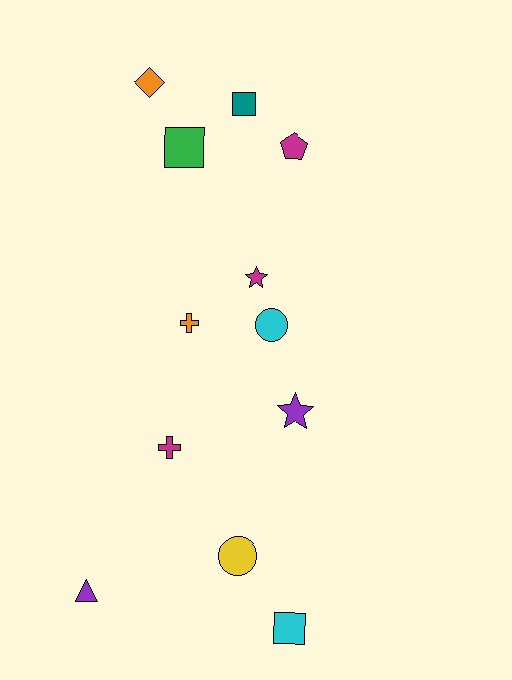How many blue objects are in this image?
There are no blue objects.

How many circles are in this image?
There are 2 circles.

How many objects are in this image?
There are 12 objects.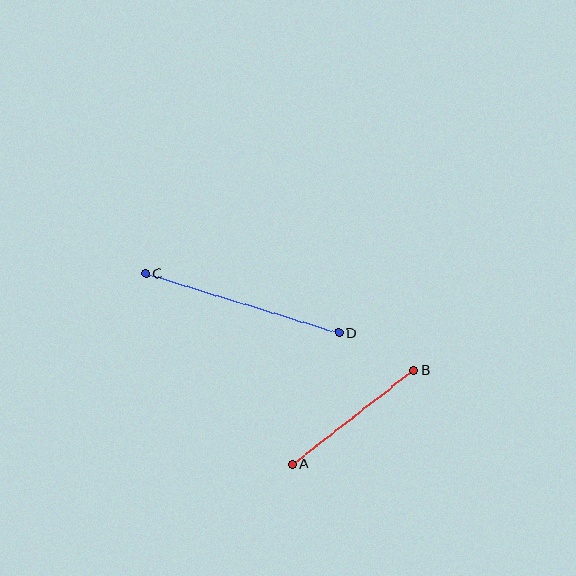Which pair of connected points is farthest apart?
Points C and D are farthest apart.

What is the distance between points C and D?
The distance is approximately 202 pixels.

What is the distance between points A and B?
The distance is approximately 153 pixels.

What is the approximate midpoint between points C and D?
The midpoint is at approximately (242, 303) pixels.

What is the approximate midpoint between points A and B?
The midpoint is at approximately (353, 417) pixels.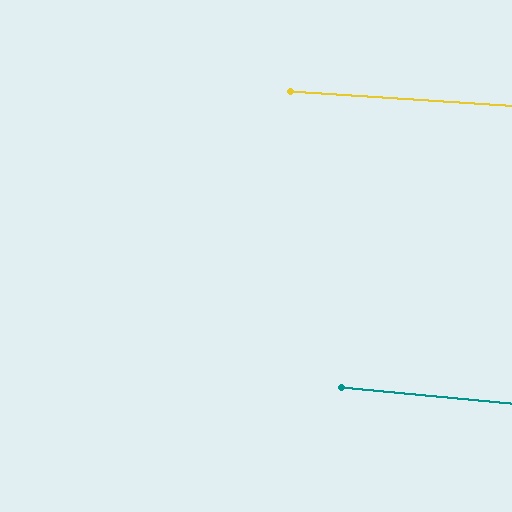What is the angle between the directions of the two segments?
Approximately 2 degrees.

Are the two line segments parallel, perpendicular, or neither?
Parallel — their directions differ by only 1.8°.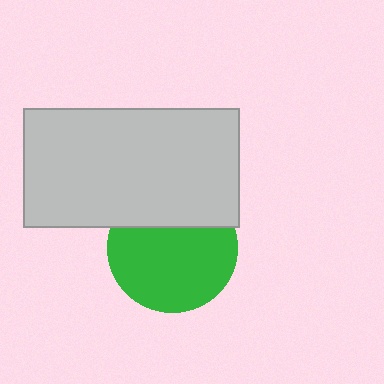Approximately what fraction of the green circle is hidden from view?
Roughly 30% of the green circle is hidden behind the light gray rectangle.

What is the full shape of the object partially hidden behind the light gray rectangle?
The partially hidden object is a green circle.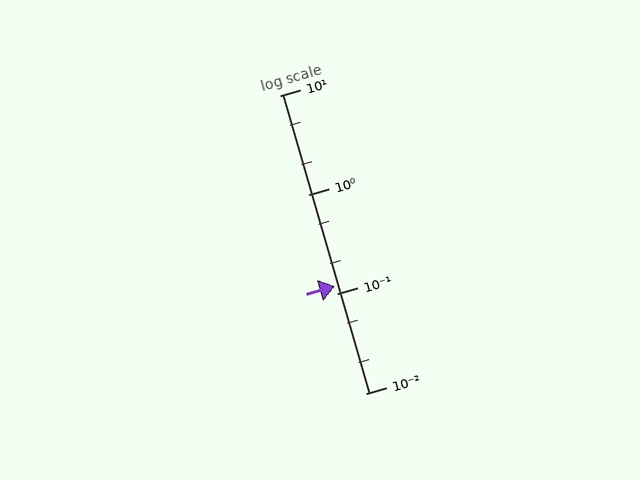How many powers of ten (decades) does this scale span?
The scale spans 3 decades, from 0.01 to 10.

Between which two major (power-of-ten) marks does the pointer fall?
The pointer is between 0.1 and 1.